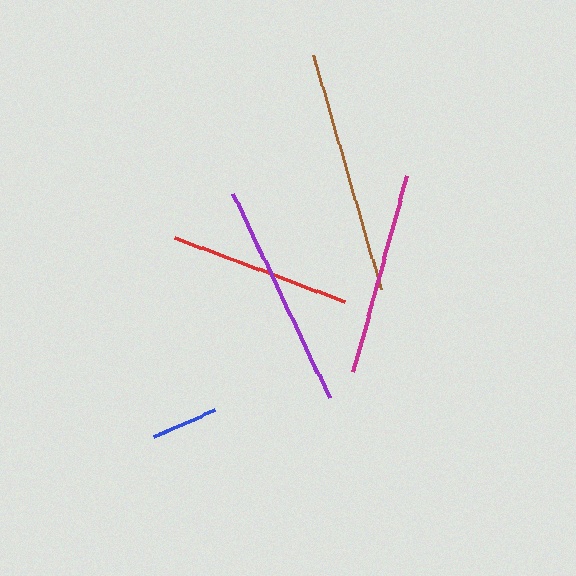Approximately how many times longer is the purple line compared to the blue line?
The purple line is approximately 3.4 times the length of the blue line.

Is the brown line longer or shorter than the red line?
The brown line is longer than the red line.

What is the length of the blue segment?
The blue segment is approximately 67 pixels long.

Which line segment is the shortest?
The blue line is the shortest at approximately 67 pixels.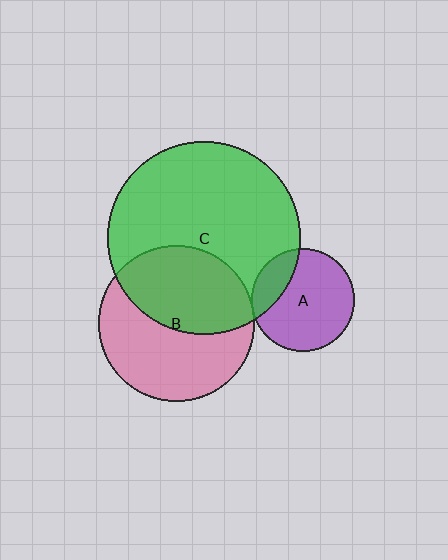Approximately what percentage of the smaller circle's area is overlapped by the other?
Approximately 5%.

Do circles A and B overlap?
Yes.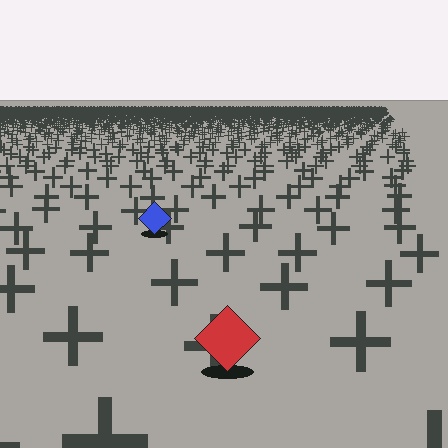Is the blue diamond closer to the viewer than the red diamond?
No. The red diamond is closer — you can tell from the texture gradient: the ground texture is coarser near it.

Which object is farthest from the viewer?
The blue diamond is farthest from the viewer. It appears smaller and the ground texture around it is denser.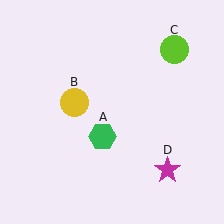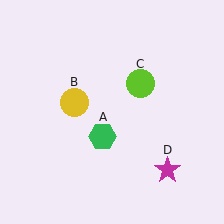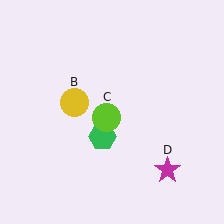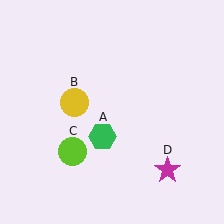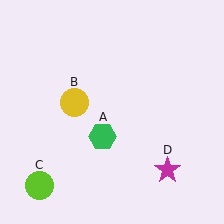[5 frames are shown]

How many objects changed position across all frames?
1 object changed position: lime circle (object C).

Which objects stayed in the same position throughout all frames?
Green hexagon (object A) and yellow circle (object B) and magenta star (object D) remained stationary.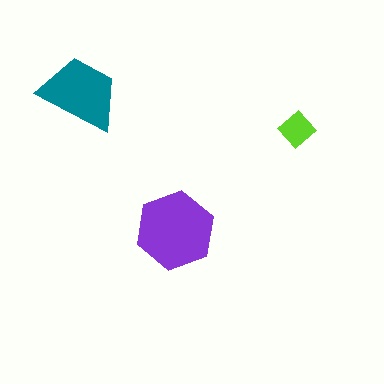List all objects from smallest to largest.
The lime diamond, the teal trapezoid, the purple hexagon.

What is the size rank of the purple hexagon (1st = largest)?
1st.